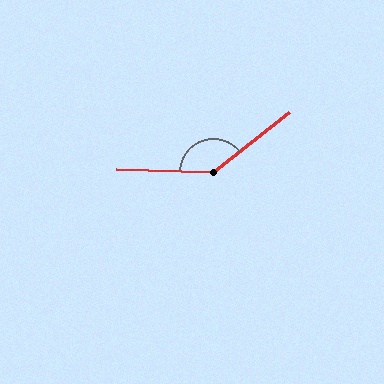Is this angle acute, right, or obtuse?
It is obtuse.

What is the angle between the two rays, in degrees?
Approximately 140 degrees.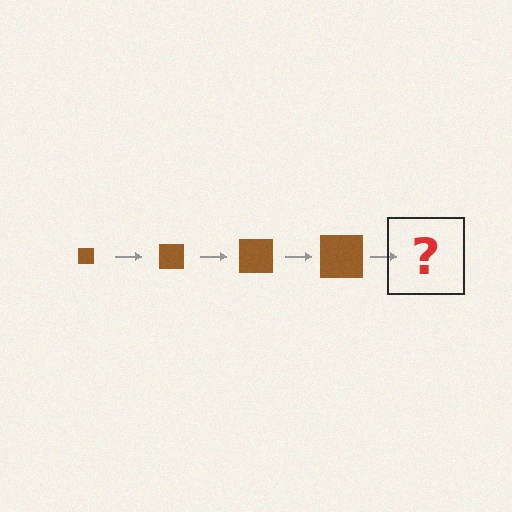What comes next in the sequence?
The next element should be a brown square, larger than the previous one.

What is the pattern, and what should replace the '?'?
The pattern is that the square gets progressively larger each step. The '?' should be a brown square, larger than the previous one.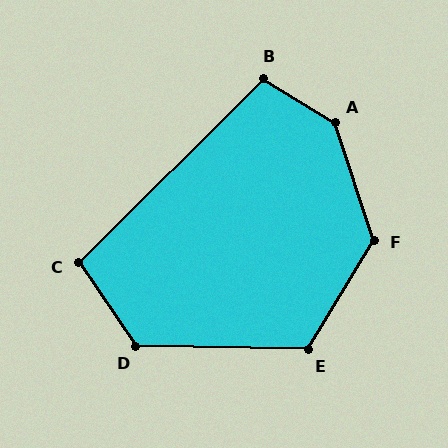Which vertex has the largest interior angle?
A, at approximately 139 degrees.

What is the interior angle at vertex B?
Approximately 104 degrees (obtuse).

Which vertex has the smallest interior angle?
C, at approximately 100 degrees.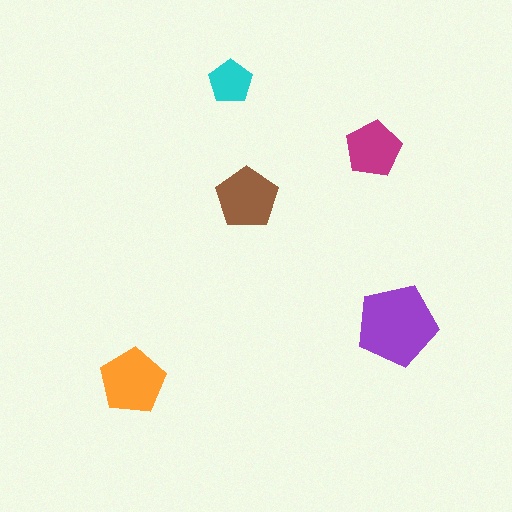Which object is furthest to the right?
The purple pentagon is rightmost.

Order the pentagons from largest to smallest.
the purple one, the orange one, the brown one, the magenta one, the cyan one.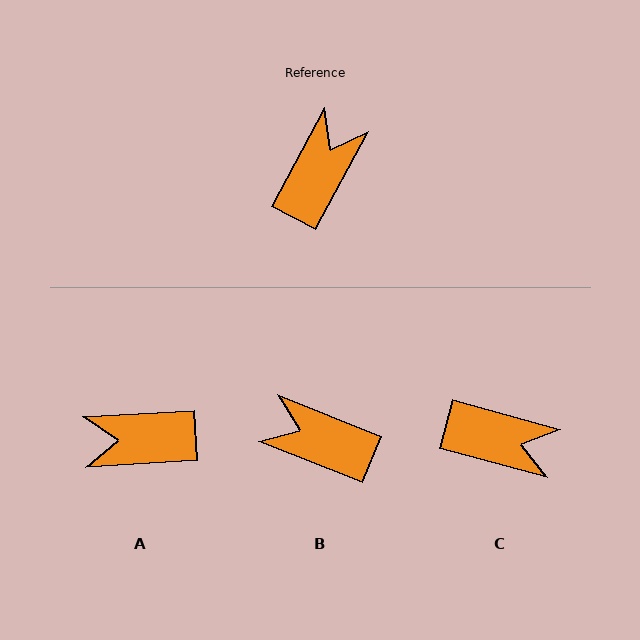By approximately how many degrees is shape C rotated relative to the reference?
Approximately 77 degrees clockwise.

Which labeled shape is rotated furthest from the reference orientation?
A, about 122 degrees away.